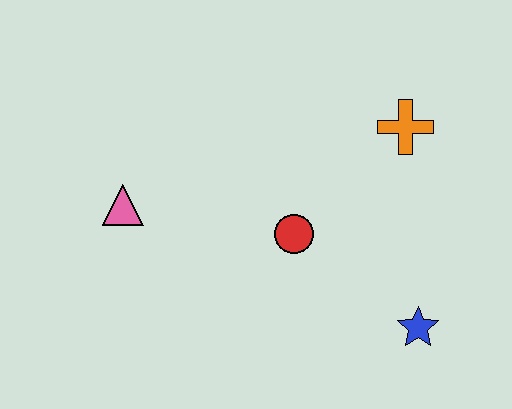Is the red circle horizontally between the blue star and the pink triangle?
Yes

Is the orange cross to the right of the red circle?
Yes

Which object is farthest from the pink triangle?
The blue star is farthest from the pink triangle.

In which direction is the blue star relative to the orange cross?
The blue star is below the orange cross.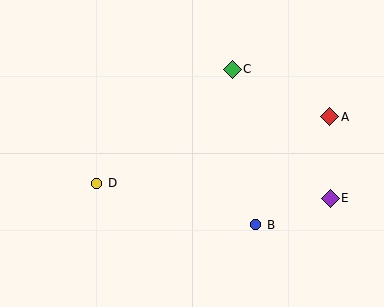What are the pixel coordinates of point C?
Point C is at (232, 70).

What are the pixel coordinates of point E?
Point E is at (330, 198).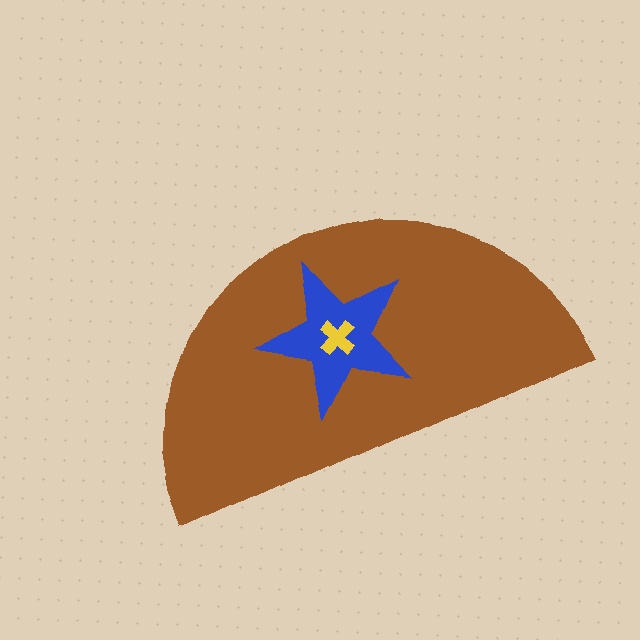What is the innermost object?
The yellow cross.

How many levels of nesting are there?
3.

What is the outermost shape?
The brown semicircle.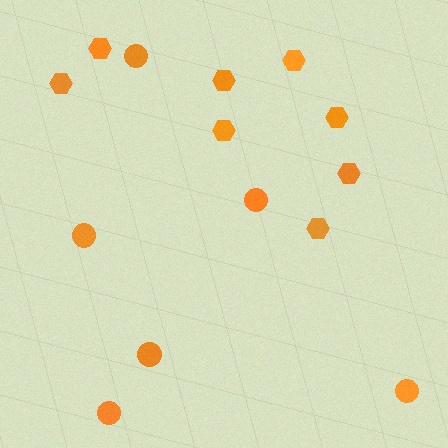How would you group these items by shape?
There are 2 groups: one group of hexagons (8) and one group of circles (6).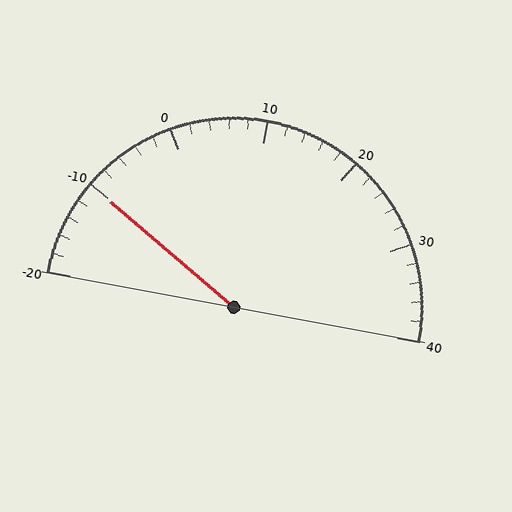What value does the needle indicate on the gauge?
The needle indicates approximately -10.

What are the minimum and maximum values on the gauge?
The gauge ranges from -20 to 40.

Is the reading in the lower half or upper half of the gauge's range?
The reading is in the lower half of the range (-20 to 40).